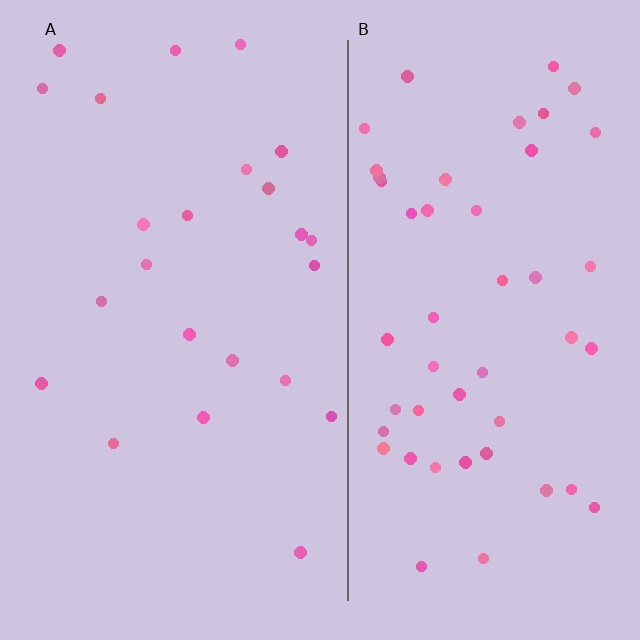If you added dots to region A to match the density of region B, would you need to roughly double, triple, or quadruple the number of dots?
Approximately double.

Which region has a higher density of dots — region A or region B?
B (the right).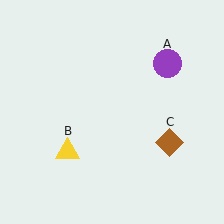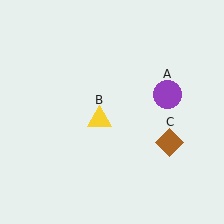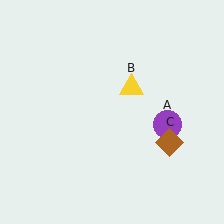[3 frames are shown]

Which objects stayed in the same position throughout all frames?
Brown diamond (object C) remained stationary.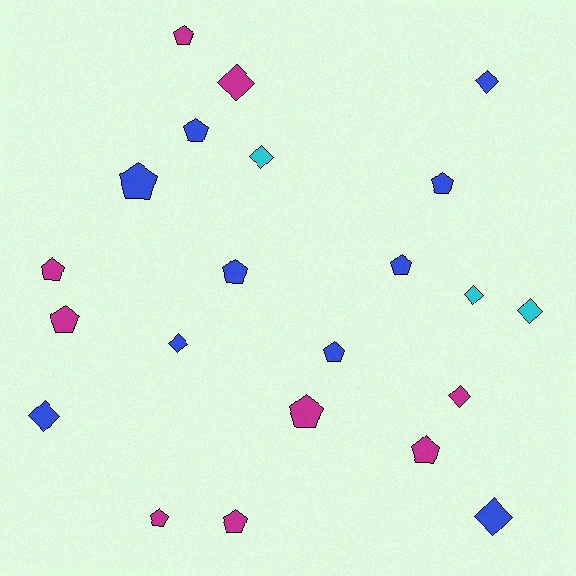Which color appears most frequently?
Blue, with 10 objects.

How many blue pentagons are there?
There are 6 blue pentagons.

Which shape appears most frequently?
Pentagon, with 13 objects.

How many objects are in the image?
There are 22 objects.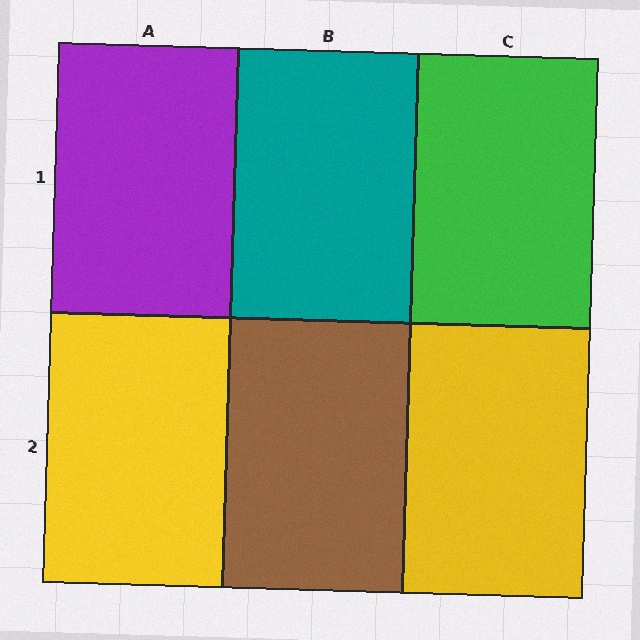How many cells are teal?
1 cell is teal.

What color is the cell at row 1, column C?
Green.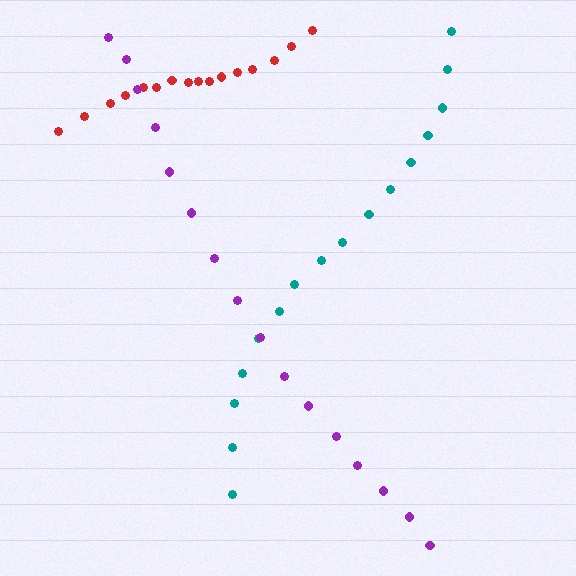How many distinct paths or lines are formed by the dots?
There are 3 distinct paths.